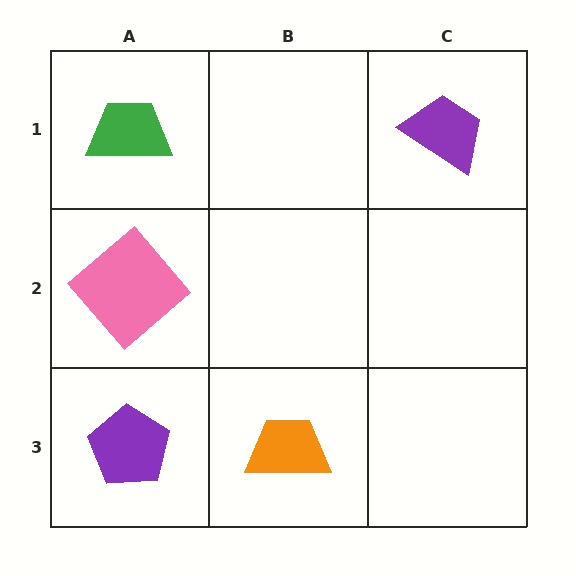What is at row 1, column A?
A green trapezoid.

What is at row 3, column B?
An orange trapezoid.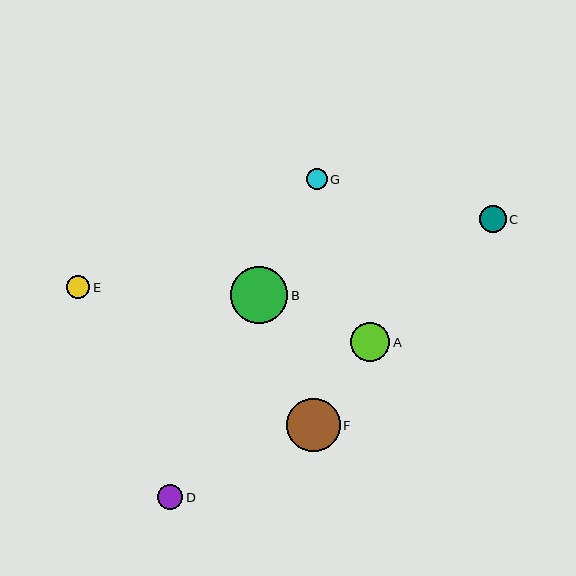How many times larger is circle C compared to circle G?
Circle C is approximately 1.3 times the size of circle G.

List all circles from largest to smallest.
From largest to smallest: B, F, A, C, D, E, G.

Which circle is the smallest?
Circle G is the smallest with a size of approximately 21 pixels.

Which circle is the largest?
Circle B is the largest with a size of approximately 57 pixels.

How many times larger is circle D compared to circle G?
Circle D is approximately 1.2 times the size of circle G.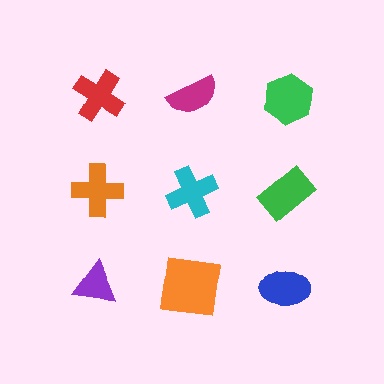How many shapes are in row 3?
3 shapes.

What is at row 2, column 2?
A cyan cross.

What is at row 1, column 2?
A magenta semicircle.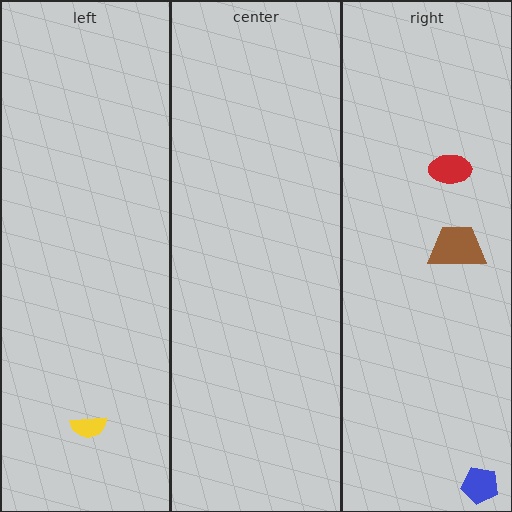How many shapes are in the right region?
3.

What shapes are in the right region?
The red ellipse, the blue pentagon, the brown trapezoid.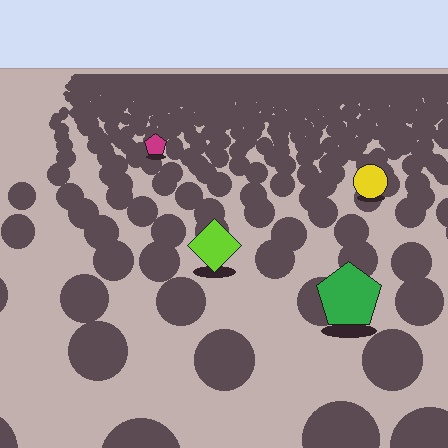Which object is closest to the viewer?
The green pentagon is closest. The texture marks near it are larger and more spread out.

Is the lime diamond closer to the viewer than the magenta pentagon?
Yes. The lime diamond is closer — you can tell from the texture gradient: the ground texture is coarser near it.